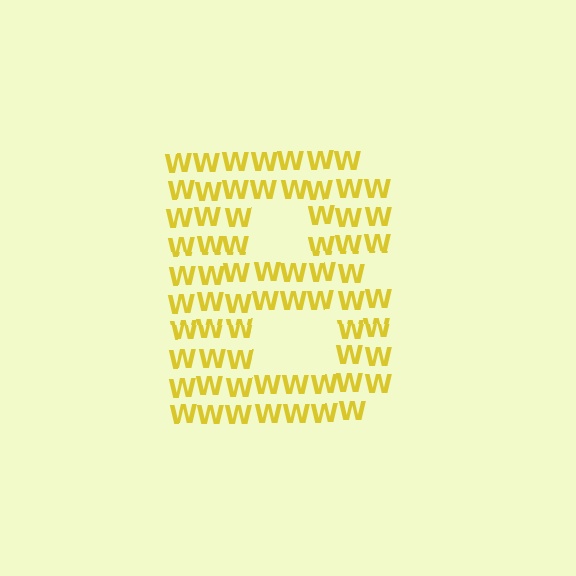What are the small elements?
The small elements are letter W's.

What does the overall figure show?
The overall figure shows the letter B.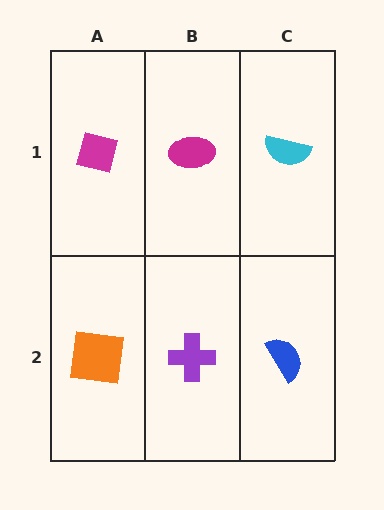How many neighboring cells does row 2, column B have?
3.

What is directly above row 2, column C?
A cyan semicircle.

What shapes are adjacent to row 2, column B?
A magenta ellipse (row 1, column B), an orange square (row 2, column A), a blue semicircle (row 2, column C).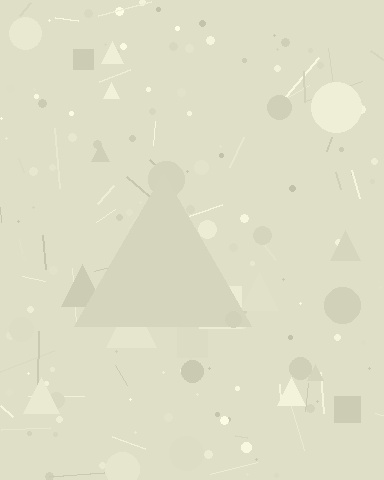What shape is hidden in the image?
A triangle is hidden in the image.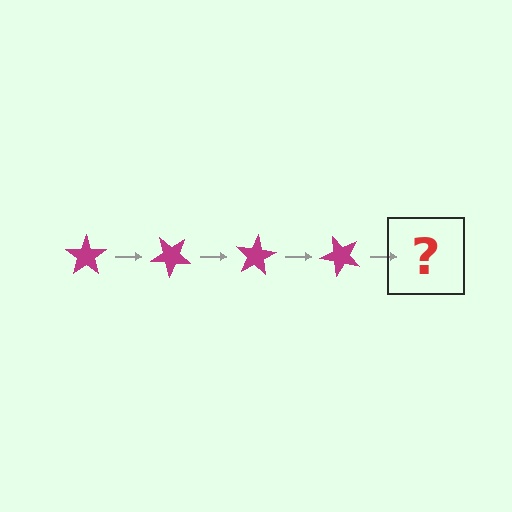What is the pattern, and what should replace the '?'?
The pattern is that the star rotates 40 degrees each step. The '?' should be a magenta star rotated 160 degrees.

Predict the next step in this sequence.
The next step is a magenta star rotated 160 degrees.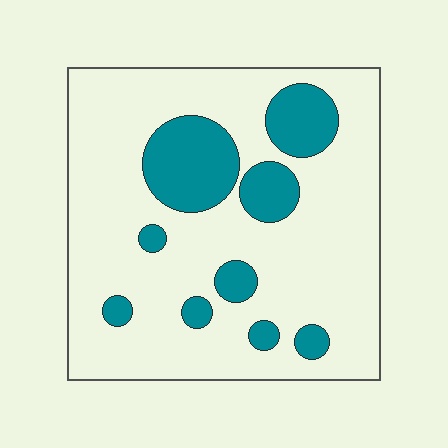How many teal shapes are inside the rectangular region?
9.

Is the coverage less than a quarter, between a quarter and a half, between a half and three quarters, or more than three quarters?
Less than a quarter.